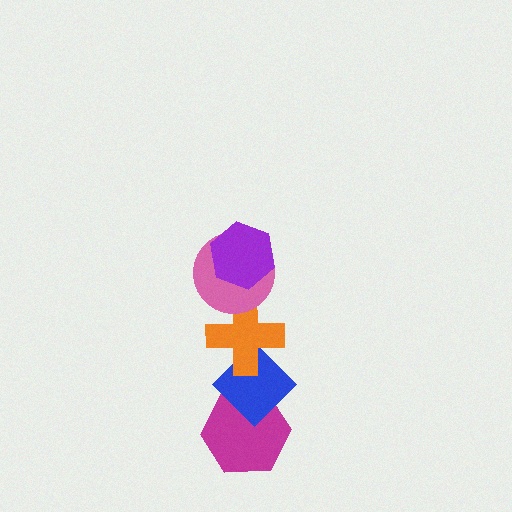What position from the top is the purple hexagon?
The purple hexagon is 1st from the top.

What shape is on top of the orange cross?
The pink circle is on top of the orange cross.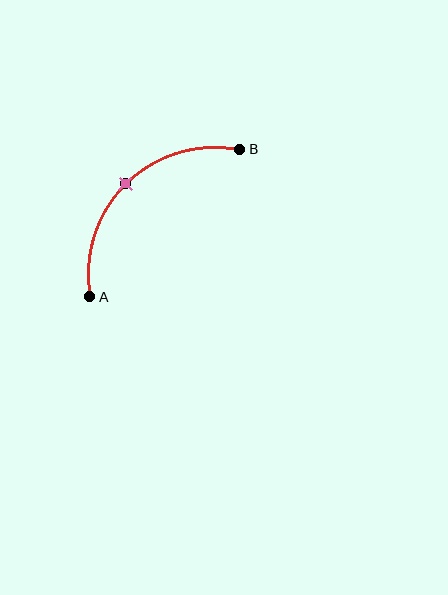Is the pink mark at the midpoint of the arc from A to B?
Yes. The pink mark lies on the arc at equal arc-length from both A and B — it is the arc midpoint.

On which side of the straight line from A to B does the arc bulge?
The arc bulges above and to the left of the straight line connecting A and B.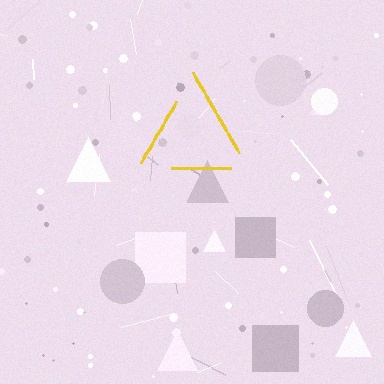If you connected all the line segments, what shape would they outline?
They would outline a triangle.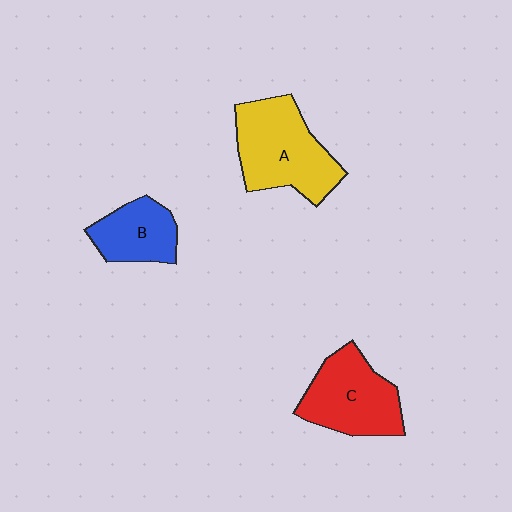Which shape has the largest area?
Shape A (yellow).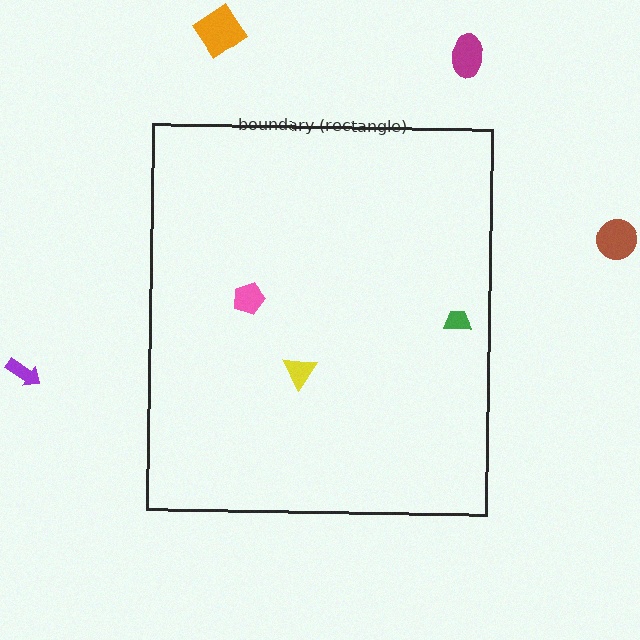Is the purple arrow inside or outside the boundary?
Outside.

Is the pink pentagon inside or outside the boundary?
Inside.